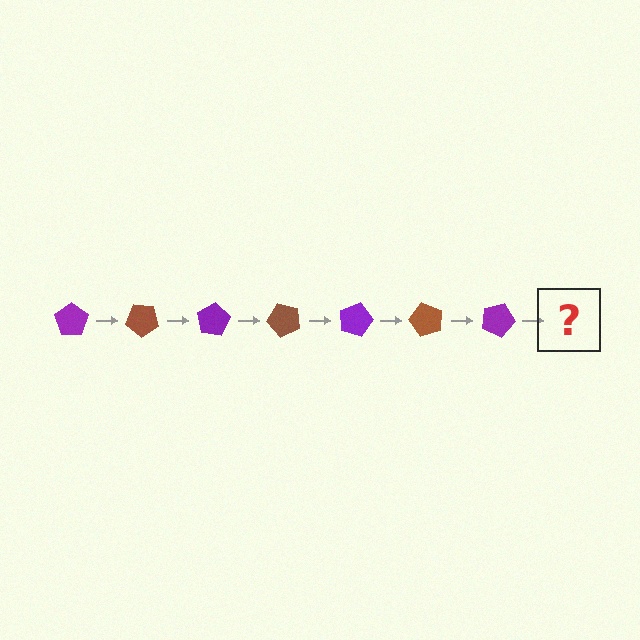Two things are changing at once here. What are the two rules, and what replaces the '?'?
The two rules are that it rotates 40 degrees each step and the color cycles through purple and brown. The '?' should be a brown pentagon, rotated 280 degrees from the start.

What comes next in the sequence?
The next element should be a brown pentagon, rotated 280 degrees from the start.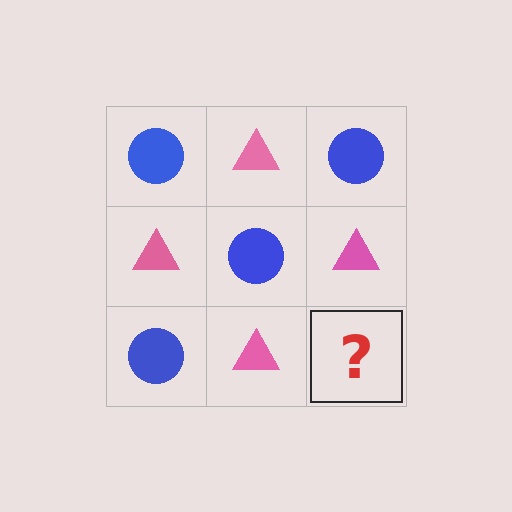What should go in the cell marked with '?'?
The missing cell should contain a blue circle.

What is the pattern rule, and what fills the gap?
The rule is that it alternates blue circle and pink triangle in a checkerboard pattern. The gap should be filled with a blue circle.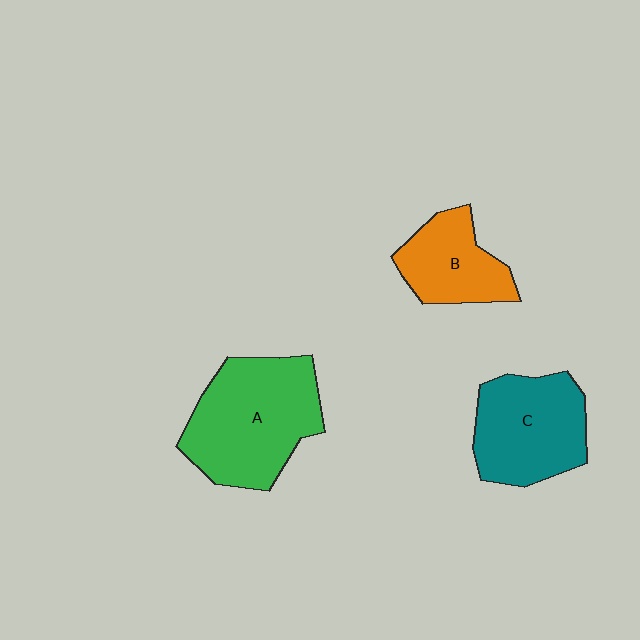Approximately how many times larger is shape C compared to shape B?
Approximately 1.4 times.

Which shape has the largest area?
Shape A (green).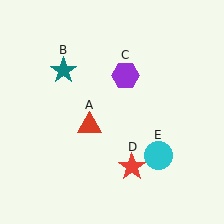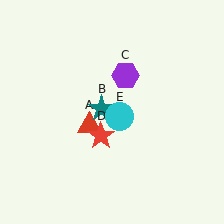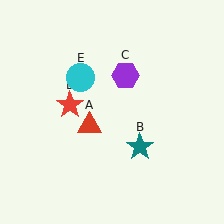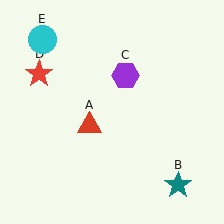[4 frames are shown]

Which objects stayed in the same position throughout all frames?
Red triangle (object A) and purple hexagon (object C) remained stationary.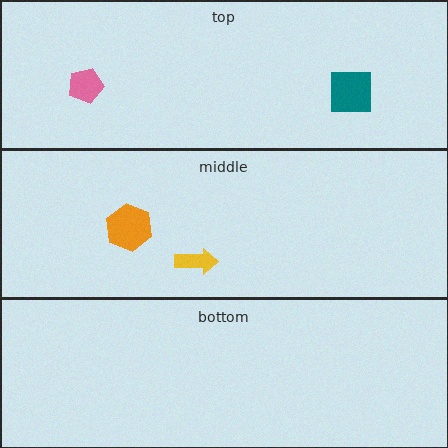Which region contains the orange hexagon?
The middle region.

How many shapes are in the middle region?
2.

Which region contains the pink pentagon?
The top region.